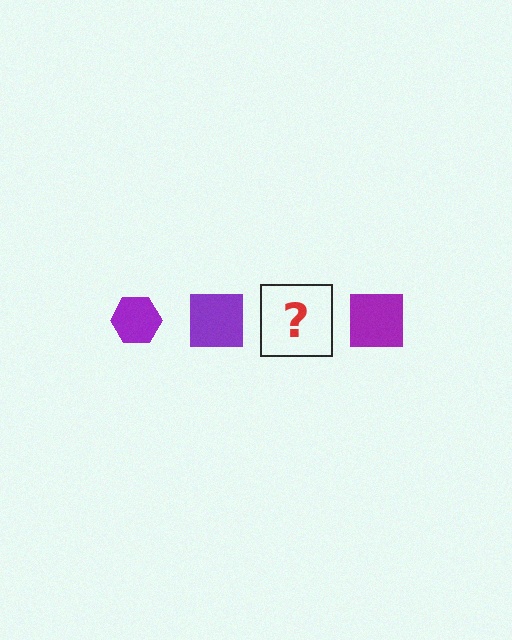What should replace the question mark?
The question mark should be replaced with a purple hexagon.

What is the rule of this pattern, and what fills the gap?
The rule is that the pattern cycles through hexagon, square shapes in purple. The gap should be filled with a purple hexagon.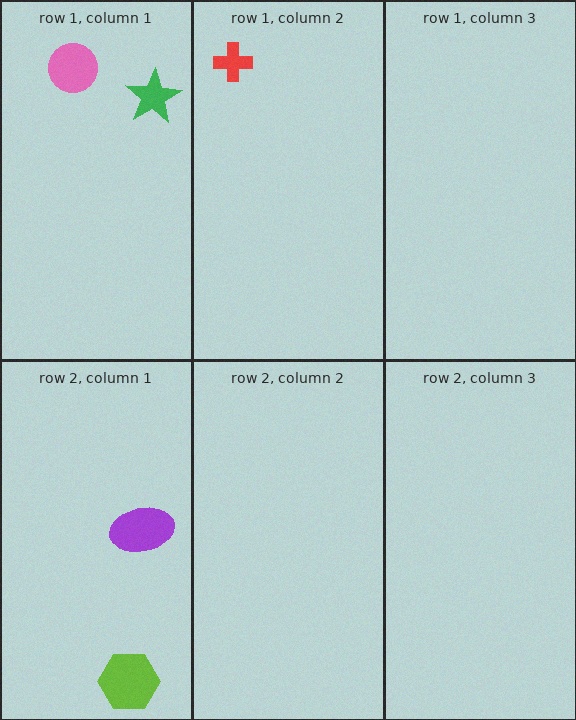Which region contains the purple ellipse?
The row 2, column 1 region.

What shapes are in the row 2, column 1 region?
The purple ellipse, the lime hexagon.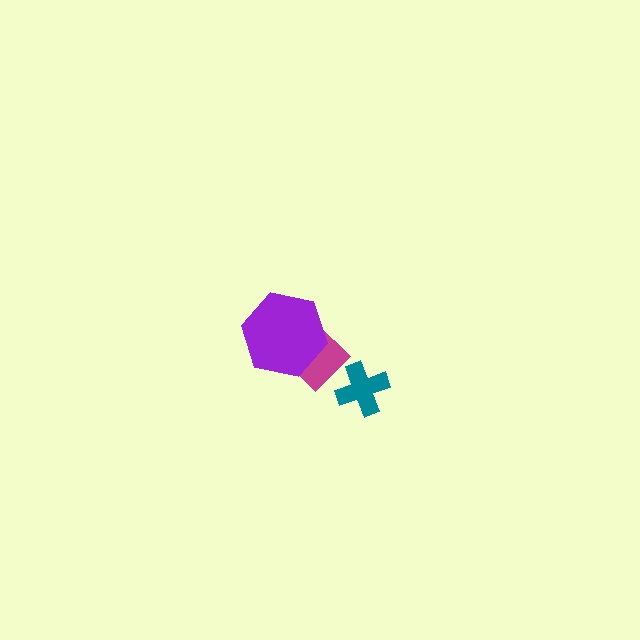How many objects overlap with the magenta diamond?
1 object overlaps with the magenta diamond.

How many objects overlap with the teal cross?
0 objects overlap with the teal cross.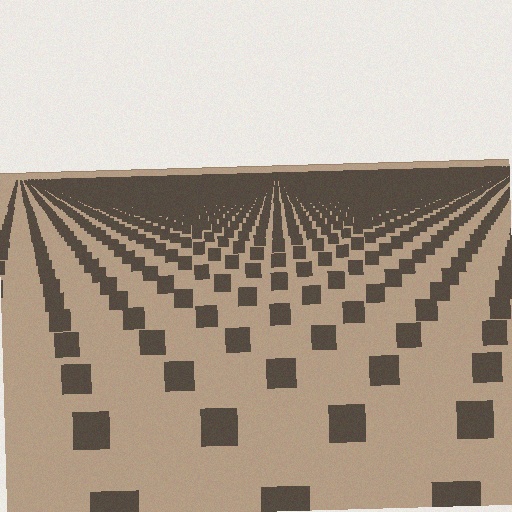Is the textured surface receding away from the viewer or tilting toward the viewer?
The surface is receding away from the viewer. Texture elements get smaller and denser toward the top.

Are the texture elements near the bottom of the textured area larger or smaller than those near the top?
Larger. Near the bottom, elements are closer to the viewer and appear at a bigger on-screen size.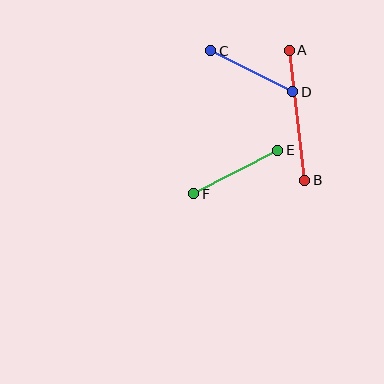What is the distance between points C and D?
The distance is approximately 92 pixels.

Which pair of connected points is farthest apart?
Points A and B are farthest apart.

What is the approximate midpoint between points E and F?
The midpoint is at approximately (236, 172) pixels.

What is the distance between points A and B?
The distance is approximately 131 pixels.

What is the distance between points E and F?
The distance is approximately 94 pixels.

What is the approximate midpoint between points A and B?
The midpoint is at approximately (297, 115) pixels.